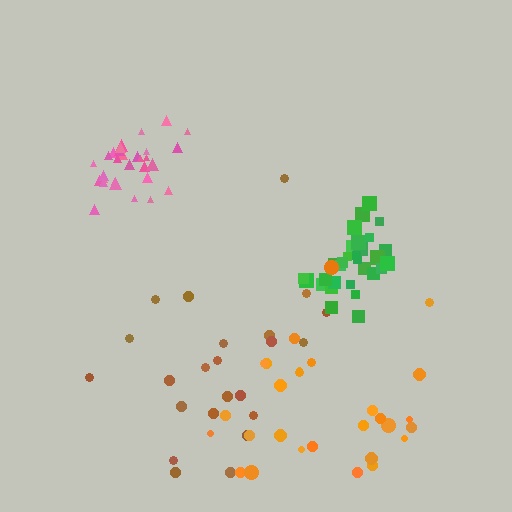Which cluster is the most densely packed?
Green.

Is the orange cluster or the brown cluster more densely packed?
Orange.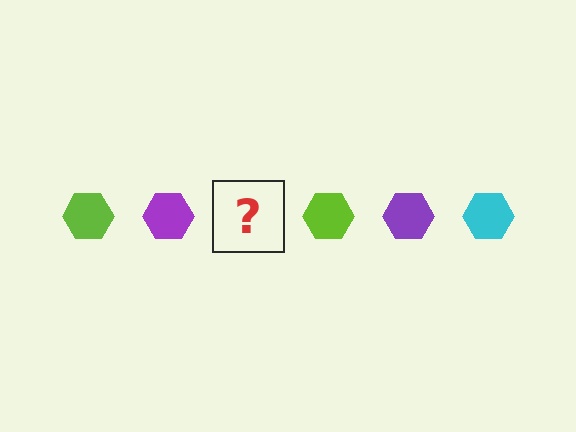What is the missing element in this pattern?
The missing element is a cyan hexagon.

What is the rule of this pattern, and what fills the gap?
The rule is that the pattern cycles through lime, purple, cyan hexagons. The gap should be filled with a cyan hexagon.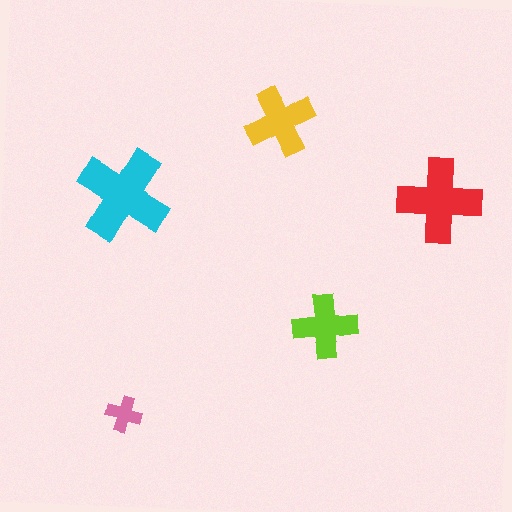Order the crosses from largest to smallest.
the cyan one, the red one, the yellow one, the lime one, the pink one.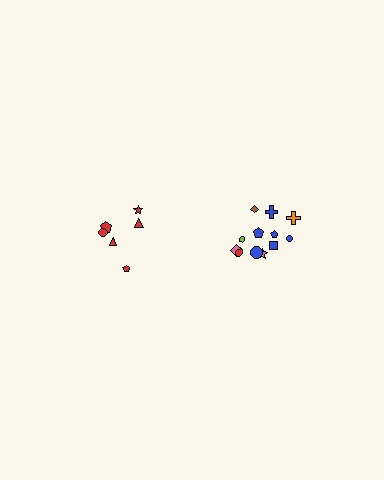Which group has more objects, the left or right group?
The right group.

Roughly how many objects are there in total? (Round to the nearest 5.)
Roughly 20 objects in total.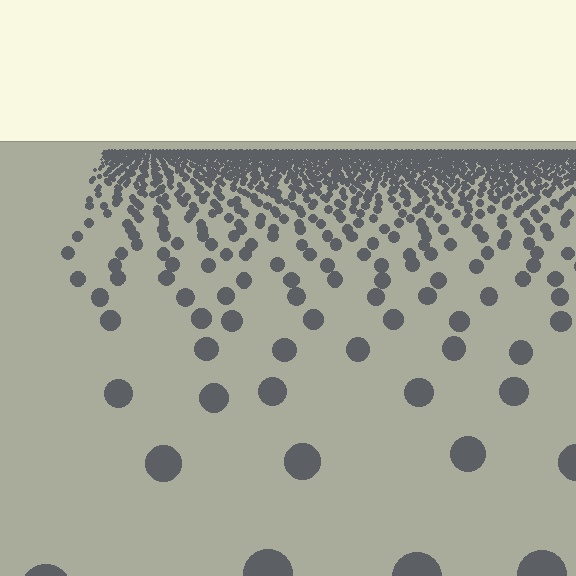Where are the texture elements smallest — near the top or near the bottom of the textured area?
Near the top.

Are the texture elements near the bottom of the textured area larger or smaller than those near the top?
Larger. Near the bottom, elements are closer to the viewer and appear at a bigger on-screen size.